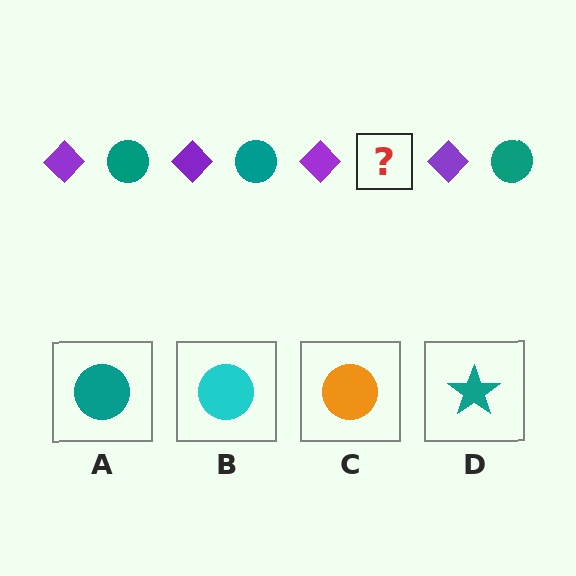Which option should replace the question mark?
Option A.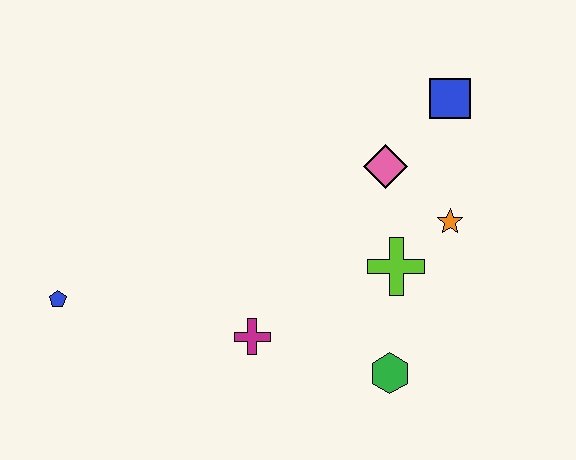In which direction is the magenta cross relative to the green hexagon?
The magenta cross is to the left of the green hexagon.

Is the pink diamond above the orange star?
Yes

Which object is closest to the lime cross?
The orange star is closest to the lime cross.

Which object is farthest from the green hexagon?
The blue pentagon is farthest from the green hexagon.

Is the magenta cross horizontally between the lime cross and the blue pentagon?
Yes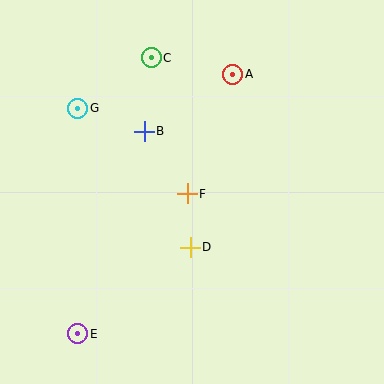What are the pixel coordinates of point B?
Point B is at (144, 131).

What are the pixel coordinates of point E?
Point E is at (78, 334).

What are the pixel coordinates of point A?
Point A is at (233, 74).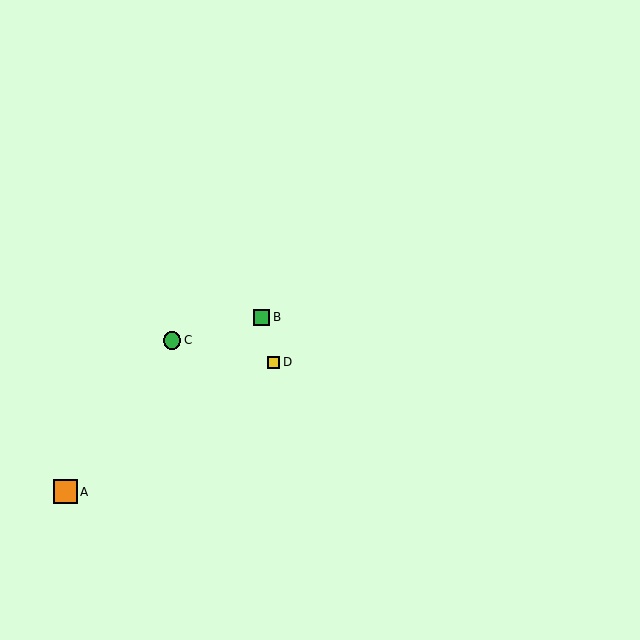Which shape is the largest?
The orange square (labeled A) is the largest.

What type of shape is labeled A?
Shape A is an orange square.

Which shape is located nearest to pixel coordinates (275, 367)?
The yellow square (labeled D) at (274, 362) is nearest to that location.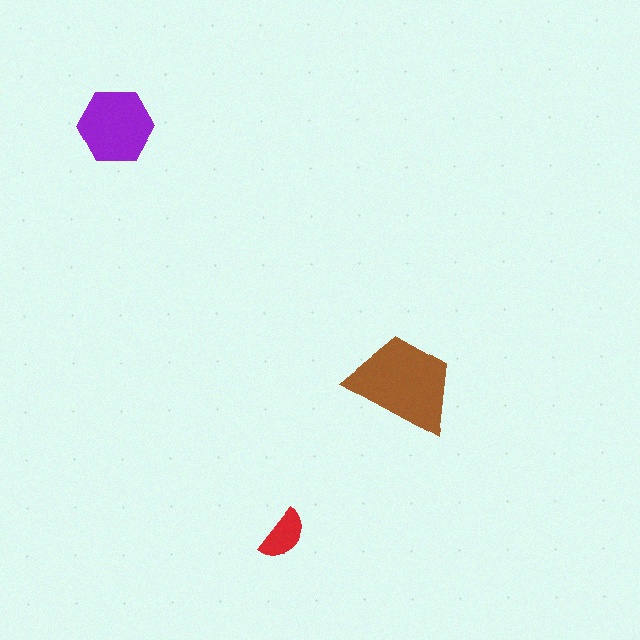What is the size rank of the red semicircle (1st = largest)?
3rd.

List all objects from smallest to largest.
The red semicircle, the purple hexagon, the brown trapezoid.